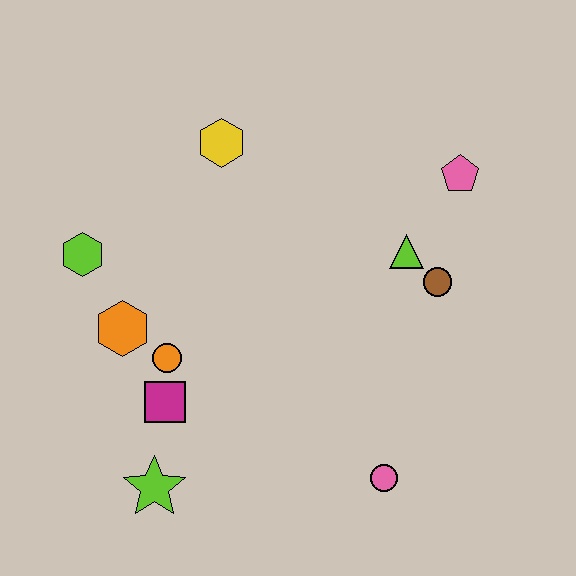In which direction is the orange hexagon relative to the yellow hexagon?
The orange hexagon is below the yellow hexagon.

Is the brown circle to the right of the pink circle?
Yes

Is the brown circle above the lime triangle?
No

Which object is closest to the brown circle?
The lime triangle is closest to the brown circle.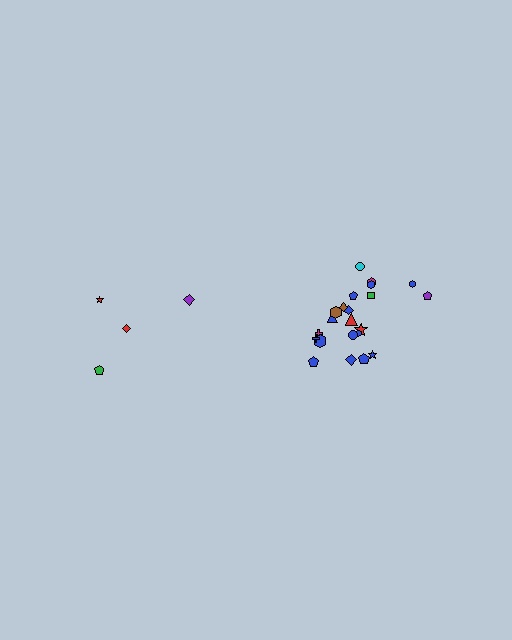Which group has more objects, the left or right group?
The right group.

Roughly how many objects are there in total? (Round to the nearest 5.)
Roughly 25 objects in total.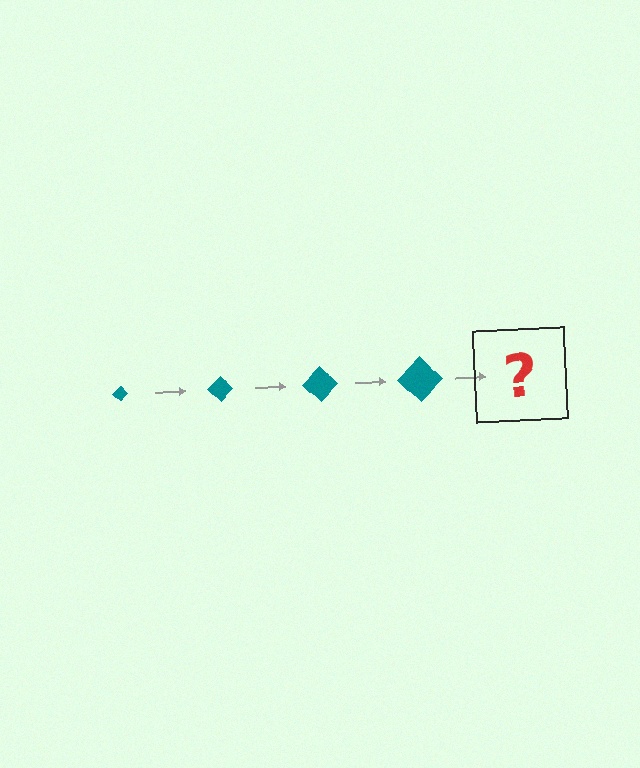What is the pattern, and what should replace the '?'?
The pattern is that the diamond gets progressively larger each step. The '?' should be a teal diamond, larger than the previous one.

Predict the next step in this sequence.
The next step is a teal diamond, larger than the previous one.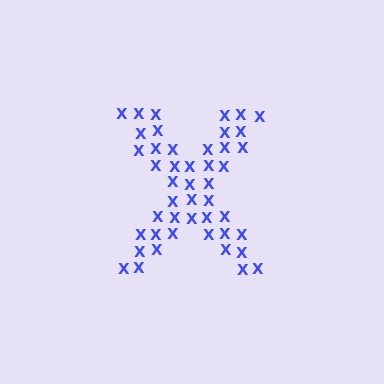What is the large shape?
The large shape is the letter X.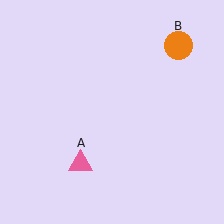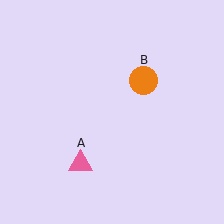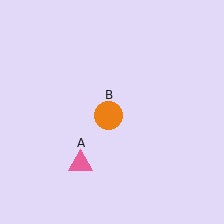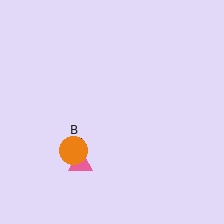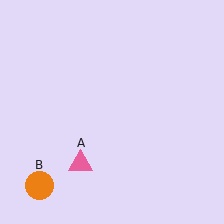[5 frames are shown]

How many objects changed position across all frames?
1 object changed position: orange circle (object B).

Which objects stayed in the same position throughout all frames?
Pink triangle (object A) remained stationary.